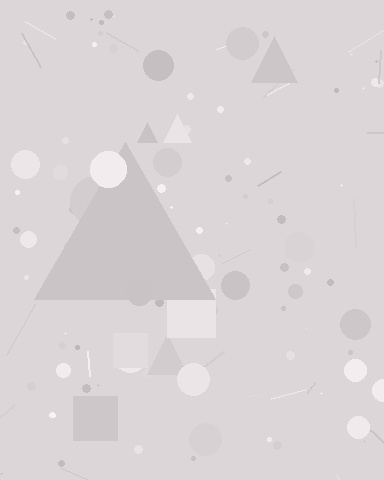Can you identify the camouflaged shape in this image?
The camouflaged shape is a triangle.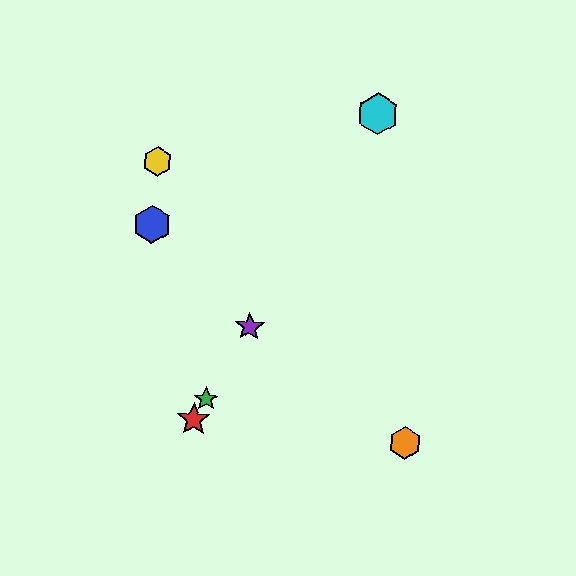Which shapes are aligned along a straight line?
The red star, the green star, the purple star, the cyan hexagon are aligned along a straight line.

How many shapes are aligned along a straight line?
4 shapes (the red star, the green star, the purple star, the cyan hexagon) are aligned along a straight line.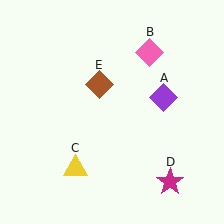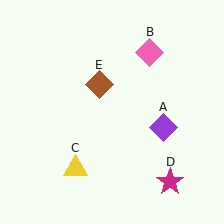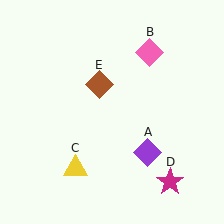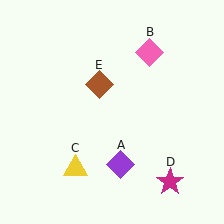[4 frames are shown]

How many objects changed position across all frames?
1 object changed position: purple diamond (object A).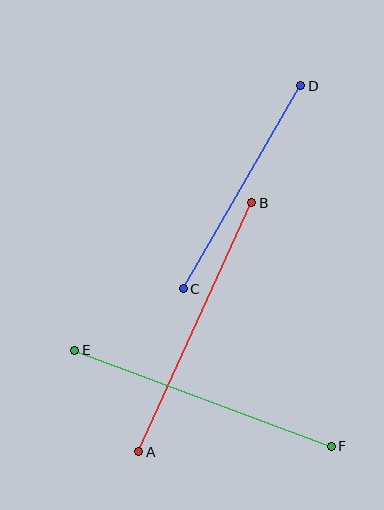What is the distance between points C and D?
The distance is approximately 235 pixels.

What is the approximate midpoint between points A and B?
The midpoint is at approximately (195, 327) pixels.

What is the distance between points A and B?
The distance is approximately 274 pixels.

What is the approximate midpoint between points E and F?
The midpoint is at approximately (203, 398) pixels.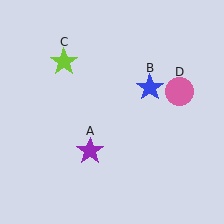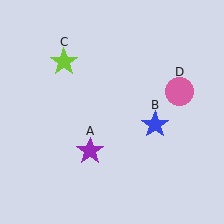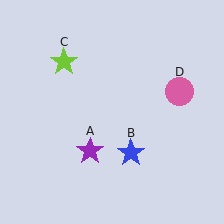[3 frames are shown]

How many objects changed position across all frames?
1 object changed position: blue star (object B).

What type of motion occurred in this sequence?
The blue star (object B) rotated clockwise around the center of the scene.